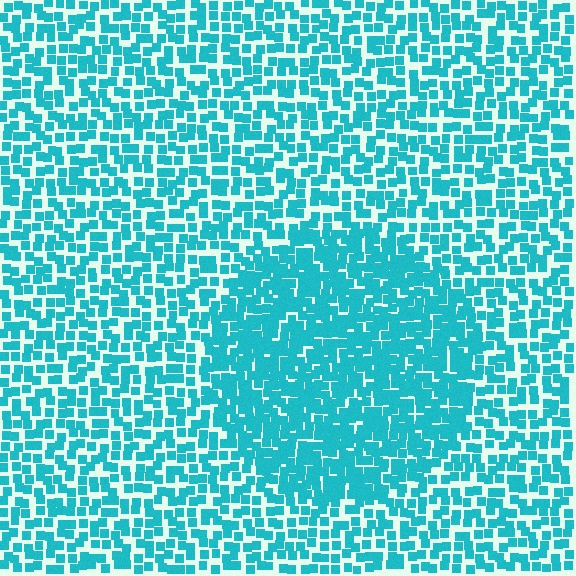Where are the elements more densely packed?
The elements are more densely packed inside the circle boundary.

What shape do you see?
I see a circle.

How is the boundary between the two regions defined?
The boundary is defined by a change in element density (approximately 1.7x ratio). All elements are the same color, size, and shape.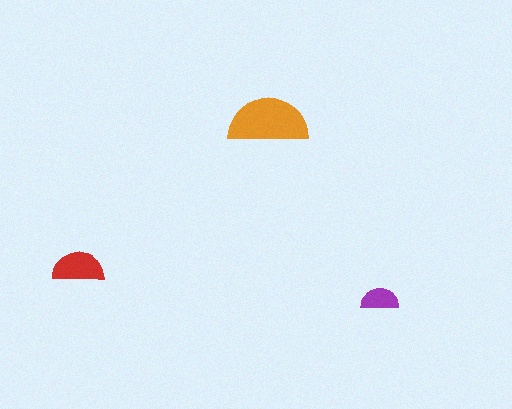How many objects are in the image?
There are 3 objects in the image.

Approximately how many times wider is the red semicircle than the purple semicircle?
About 1.5 times wider.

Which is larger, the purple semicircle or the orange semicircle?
The orange one.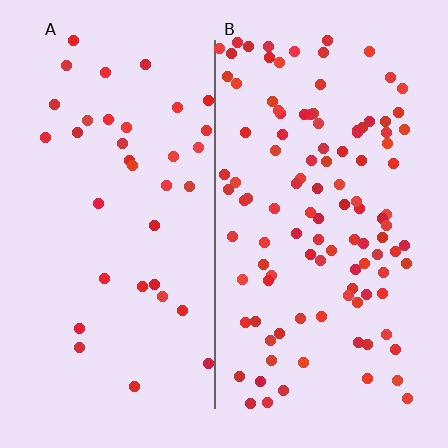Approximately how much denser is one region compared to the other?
Approximately 3.0× — region B over region A.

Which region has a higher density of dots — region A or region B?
B (the right).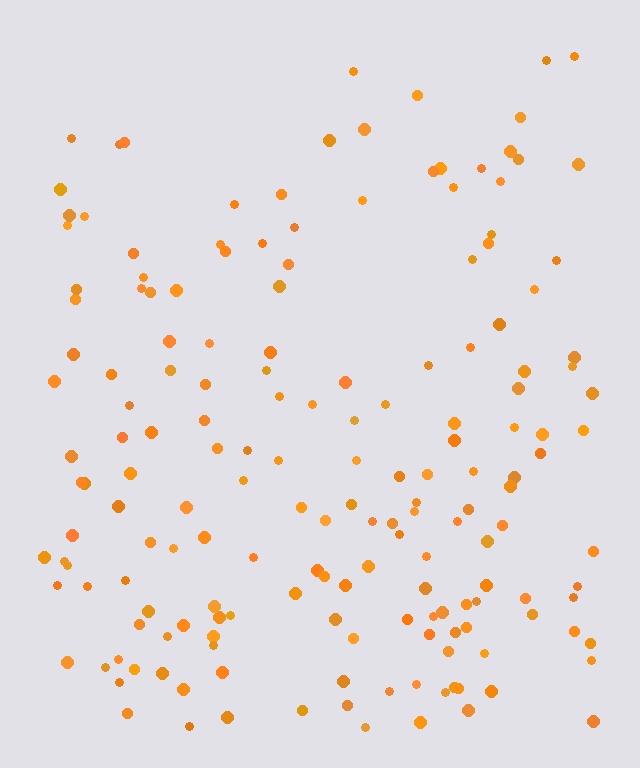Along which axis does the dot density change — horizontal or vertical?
Vertical.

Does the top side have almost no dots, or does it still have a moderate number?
Still a moderate number, just noticeably fewer than the bottom.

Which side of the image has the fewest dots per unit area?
The top.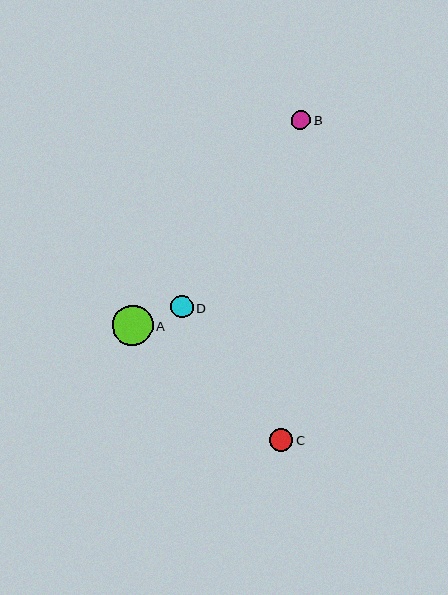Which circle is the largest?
Circle A is the largest with a size of approximately 40 pixels.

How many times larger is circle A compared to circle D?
Circle A is approximately 1.8 times the size of circle D.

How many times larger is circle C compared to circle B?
Circle C is approximately 1.2 times the size of circle B.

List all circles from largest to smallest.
From largest to smallest: A, C, D, B.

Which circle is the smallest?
Circle B is the smallest with a size of approximately 19 pixels.